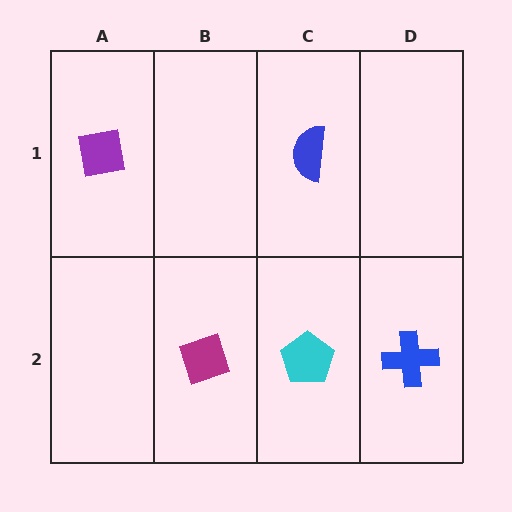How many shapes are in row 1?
2 shapes.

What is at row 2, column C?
A cyan pentagon.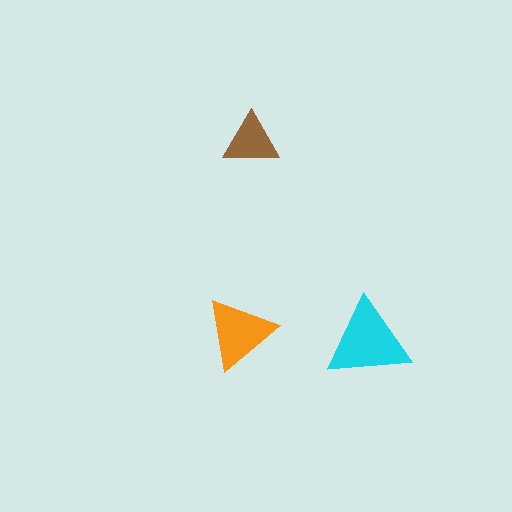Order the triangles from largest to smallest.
the cyan one, the orange one, the brown one.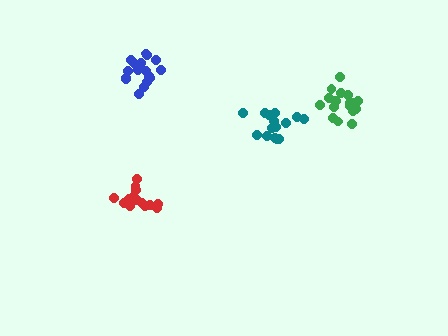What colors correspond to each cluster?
The clusters are colored: green, blue, teal, red.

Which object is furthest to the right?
The green cluster is rightmost.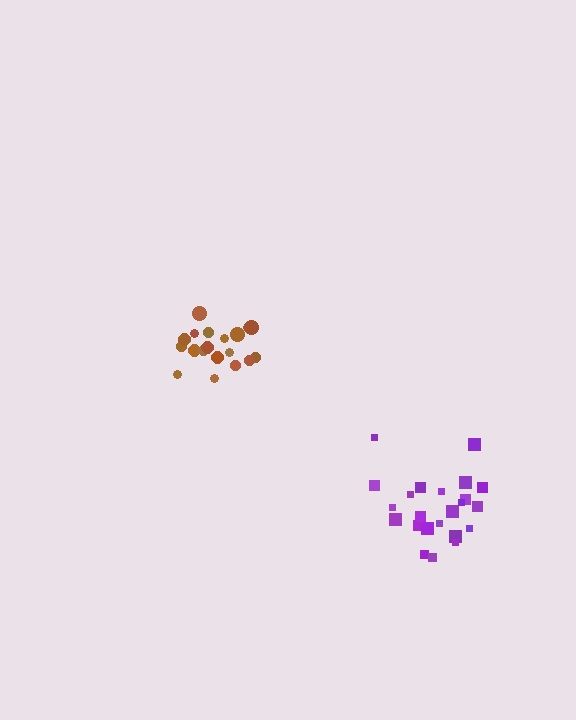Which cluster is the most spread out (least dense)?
Purple.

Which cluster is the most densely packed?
Brown.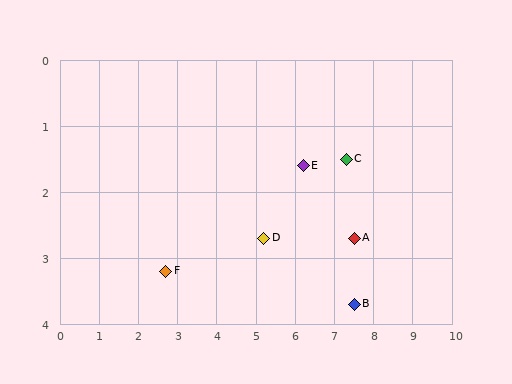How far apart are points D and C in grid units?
Points D and C are about 2.4 grid units apart.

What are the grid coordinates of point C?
Point C is at approximately (7.3, 1.5).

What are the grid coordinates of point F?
Point F is at approximately (2.7, 3.2).